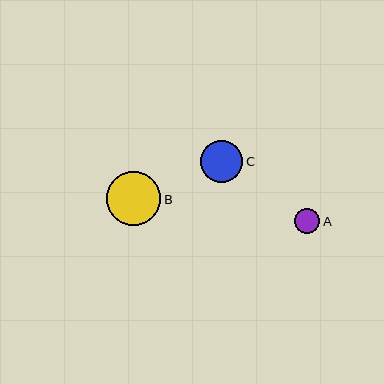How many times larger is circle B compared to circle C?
Circle B is approximately 1.3 times the size of circle C.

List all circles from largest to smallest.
From largest to smallest: B, C, A.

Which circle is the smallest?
Circle A is the smallest with a size of approximately 25 pixels.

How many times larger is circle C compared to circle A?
Circle C is approximately 1.7 times the size of circle A.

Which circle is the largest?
Circle B is the largest with a size of approximately 54 pixels.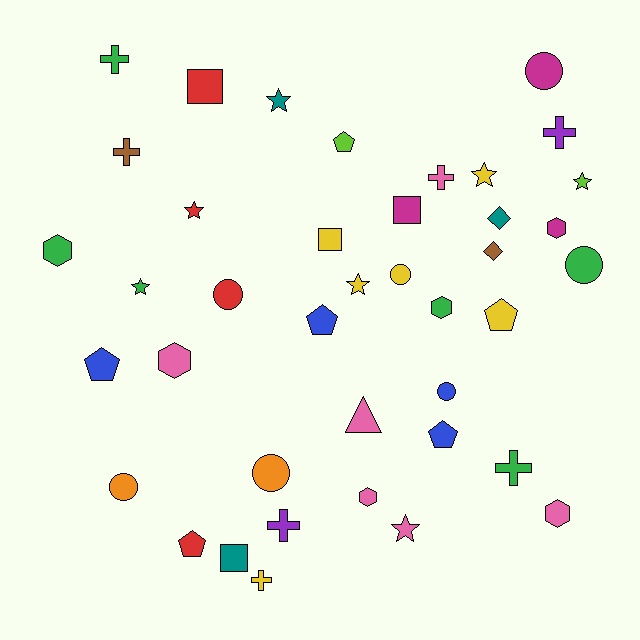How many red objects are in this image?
There are 4 red objects.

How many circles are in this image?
There are 7 circles.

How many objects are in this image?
There are 40 objects.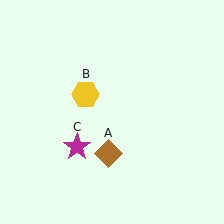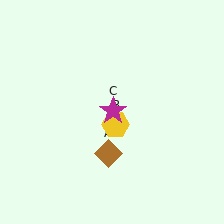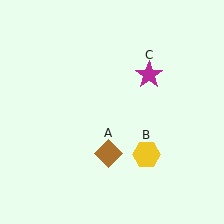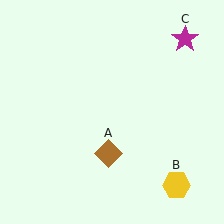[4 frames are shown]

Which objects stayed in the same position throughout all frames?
Brown diamond (object A) remained stationary.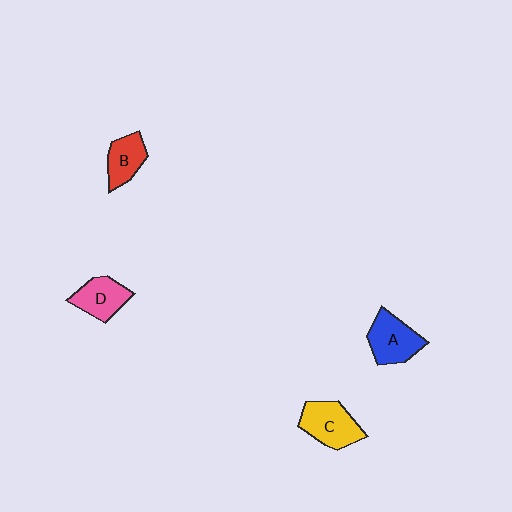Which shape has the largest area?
Shape C (yellow).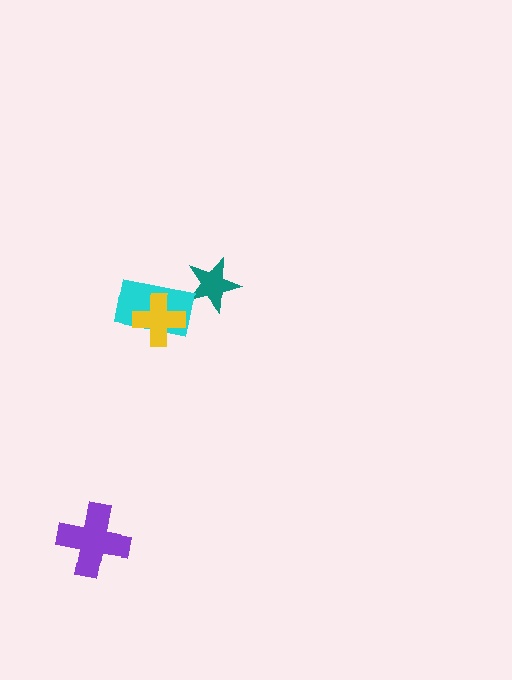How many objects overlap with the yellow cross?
1 object overlaps with the yellow cross.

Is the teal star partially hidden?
No, no other shape covers it.